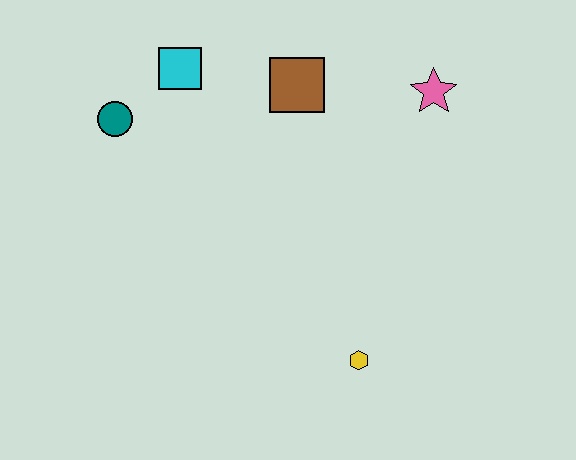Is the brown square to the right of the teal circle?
Yes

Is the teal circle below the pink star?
Yes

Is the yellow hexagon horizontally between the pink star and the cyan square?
Yes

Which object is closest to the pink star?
The brown square is closest to the pink star.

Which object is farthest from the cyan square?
The yellow hexagon is farthest from the cyan square.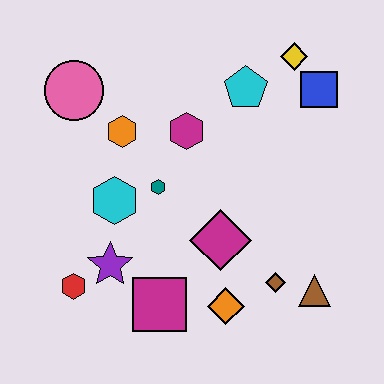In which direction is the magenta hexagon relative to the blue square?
The magenta hexagon is to the left of the blue square.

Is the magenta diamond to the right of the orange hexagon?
Yes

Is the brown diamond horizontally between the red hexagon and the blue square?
Yes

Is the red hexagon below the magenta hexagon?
Yes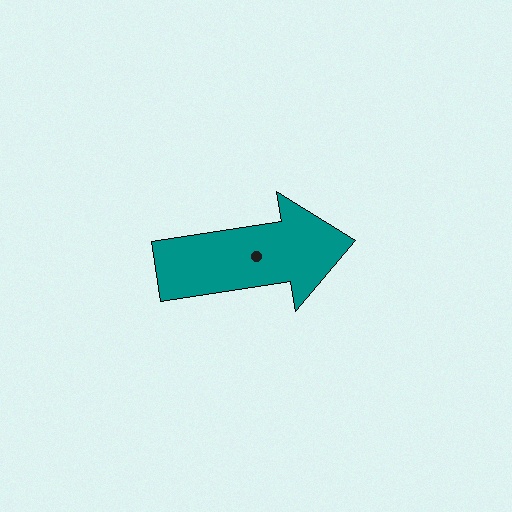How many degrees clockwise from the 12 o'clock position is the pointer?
Approximately 81 degrees.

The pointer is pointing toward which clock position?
Roughly 3 o'clock.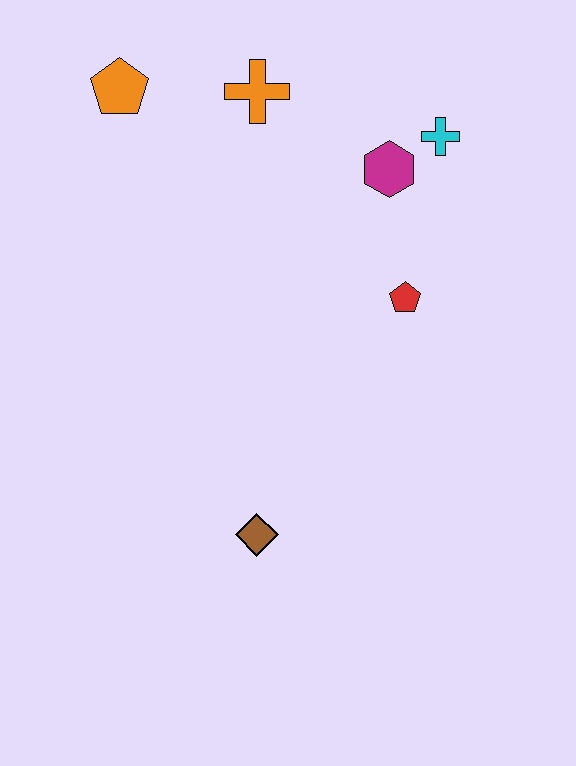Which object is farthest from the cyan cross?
The brown diamond is farthest from the cyan cross.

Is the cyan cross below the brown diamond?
No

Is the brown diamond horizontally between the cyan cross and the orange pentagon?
Yes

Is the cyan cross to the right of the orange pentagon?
Yes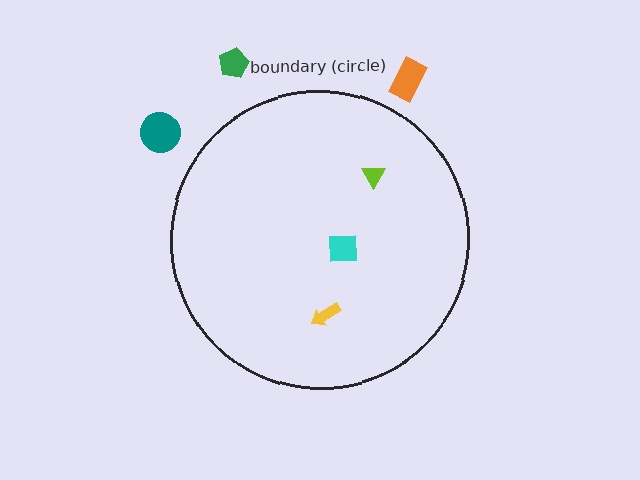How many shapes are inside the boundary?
3 inside, 3 outside.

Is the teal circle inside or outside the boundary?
Outside.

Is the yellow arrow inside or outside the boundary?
Inside.